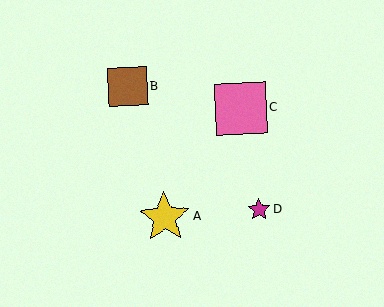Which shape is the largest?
The pink square (labeled C) is the largest.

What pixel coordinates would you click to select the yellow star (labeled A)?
Click at (165, 218) to select the yellow star A.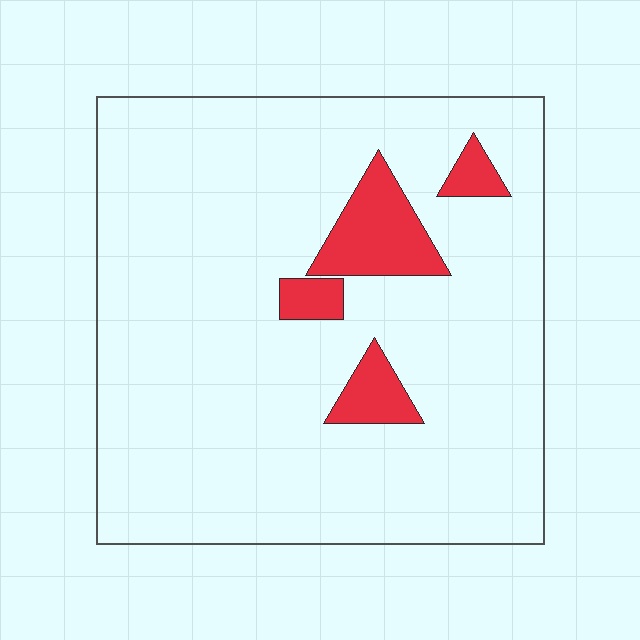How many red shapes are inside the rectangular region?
4.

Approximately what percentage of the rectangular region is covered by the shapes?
Approximately 10%.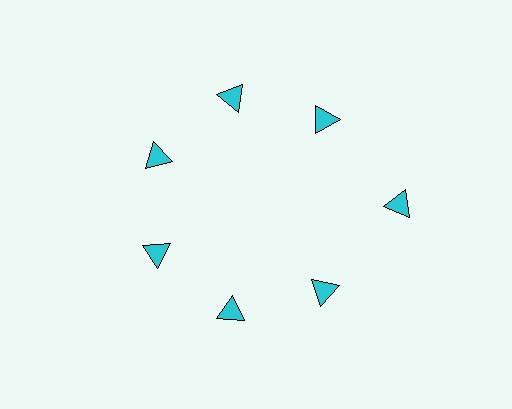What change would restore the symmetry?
The symmetry would be restored by moving it inward, back onto the ring so that all 7 triangles sit at equal angles and equal distance from the center.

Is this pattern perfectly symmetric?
No. The 7 cyan triangles are arranged in a ring, but one element near the 3 o'clock position is pushed outward from the center, breaking the 7-fold rotational symmetry.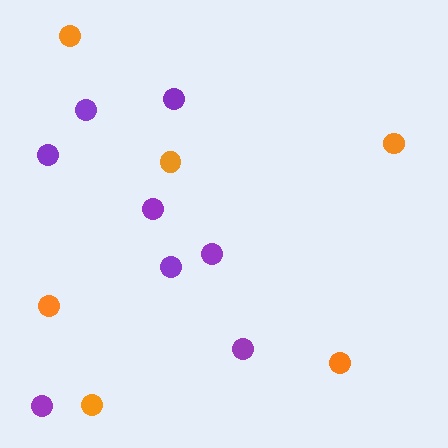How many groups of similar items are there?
There are 2 groups: one group of purple circles (8) and one group of orange circles (6).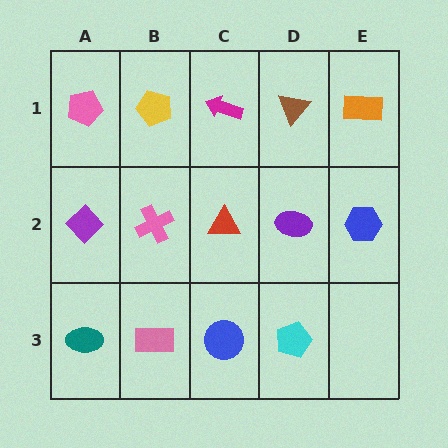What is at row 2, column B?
A pink cross.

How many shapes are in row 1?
5 shapes.